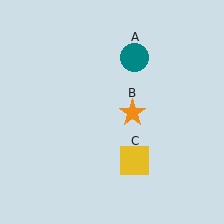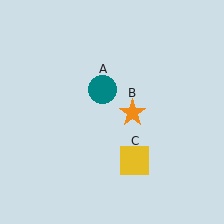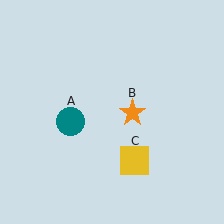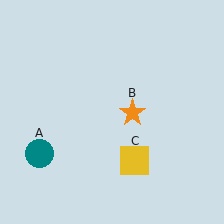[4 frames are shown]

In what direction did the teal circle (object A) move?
The teal circle (object A) moved down and to the left.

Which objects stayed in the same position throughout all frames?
Orange star (object B) and yellow square (object C) remained stationary.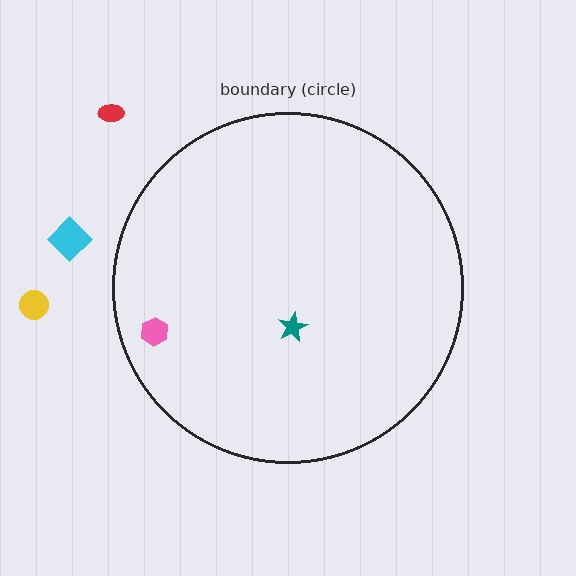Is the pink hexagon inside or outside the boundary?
Inside.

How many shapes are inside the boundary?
2 inside, 3 outside.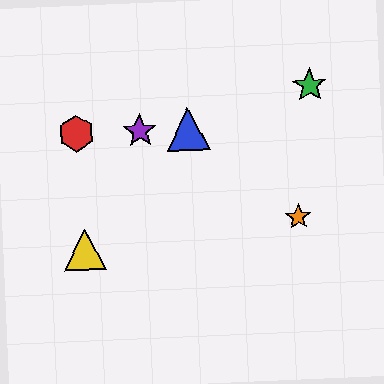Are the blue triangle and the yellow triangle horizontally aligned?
No, the blue triangle is at y≈129 and the yellow triangle is at y≈250.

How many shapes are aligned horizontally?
3 shapes (the red hexagon, the blue triangle, the purple star) are aligned horizontally.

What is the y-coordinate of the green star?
The green star is at y≈85.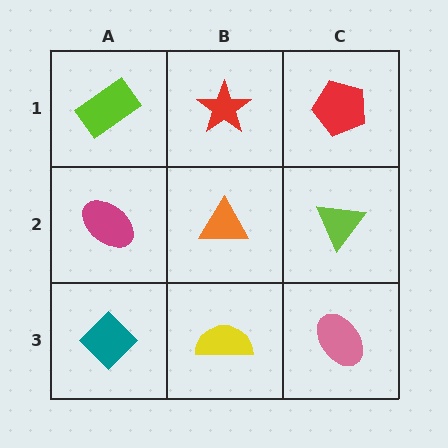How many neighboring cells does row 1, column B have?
3.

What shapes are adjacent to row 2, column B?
A red star (row 1, column B), a yellow semicircle (row 3, column B), a magenta ellipse (row 2, column A), a lime triangle (row 2, column C).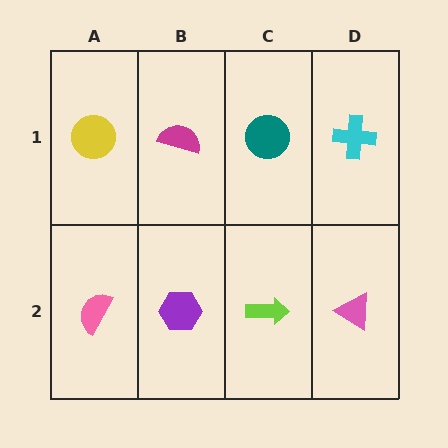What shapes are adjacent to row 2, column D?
A cyan cross (row 1, column D), a lime arrow (row 2, column C).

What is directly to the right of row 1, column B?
A teal circle.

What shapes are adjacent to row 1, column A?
A pink semicircle (row 2, column A), a magenta semicircle (row 1, column B).